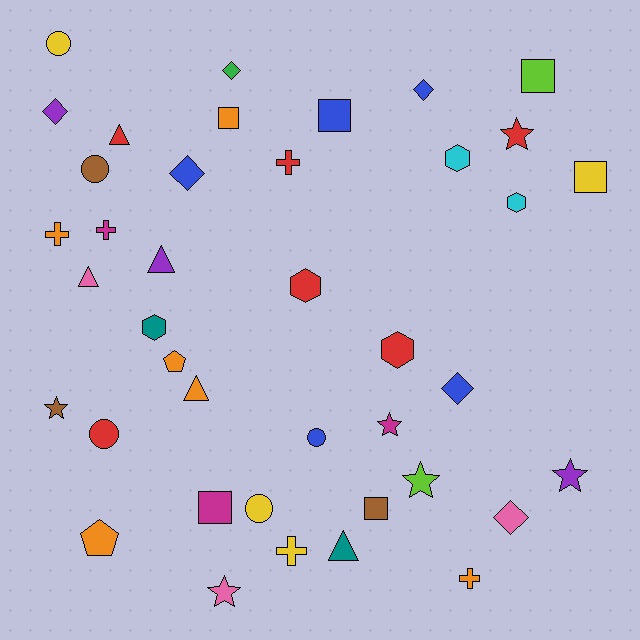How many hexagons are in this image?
There are 5 hexagons.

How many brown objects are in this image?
There are 3 brown objects.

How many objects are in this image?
There are 40 objects.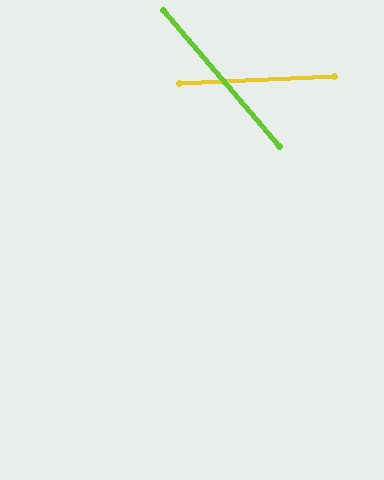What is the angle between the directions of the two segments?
Approximately 52 degrees.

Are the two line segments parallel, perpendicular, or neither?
Neither parallel nor perpendicular — they differ by about 52°.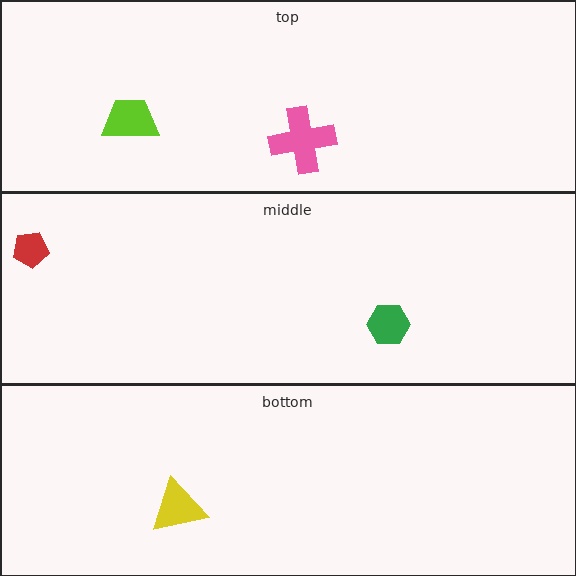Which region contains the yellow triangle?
The bottom region.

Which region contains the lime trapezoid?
The top region.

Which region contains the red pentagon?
The middle region.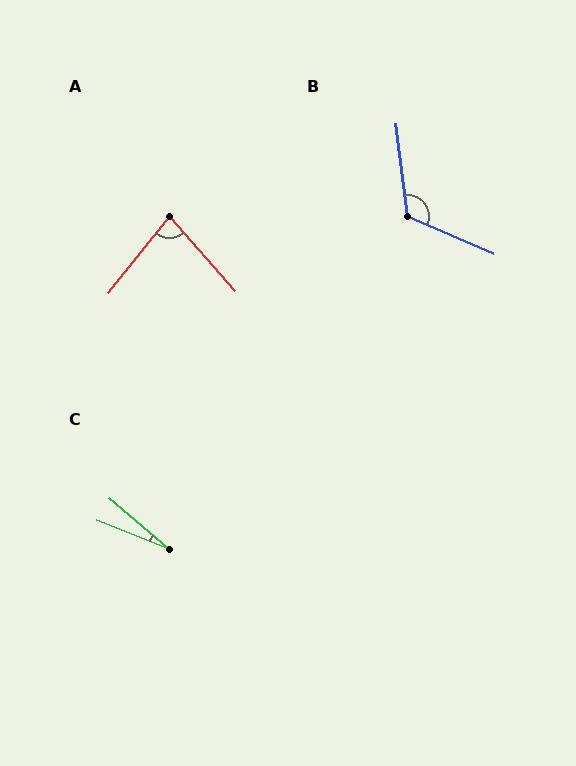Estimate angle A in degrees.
Approximately 80 degrees.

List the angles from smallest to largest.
C (19°), A (80°), B (120°).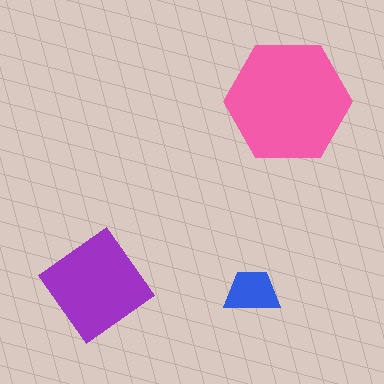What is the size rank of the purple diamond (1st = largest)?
2nd.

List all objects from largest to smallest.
The pink hexagon, the purple diamond, the blue trapezoid.